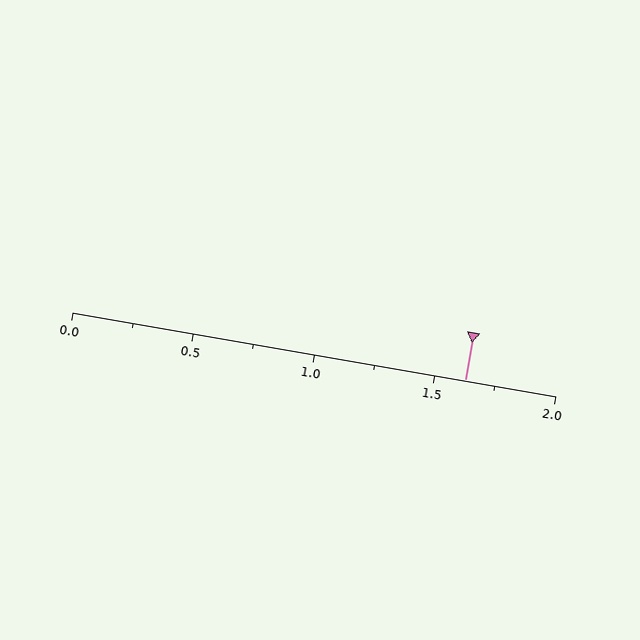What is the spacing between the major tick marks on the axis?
The major ticks are spaced 0.5 apart.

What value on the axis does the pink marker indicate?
The marker indicates approximately 1.62.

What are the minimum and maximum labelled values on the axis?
The axis runs from 0.0 to 2.0.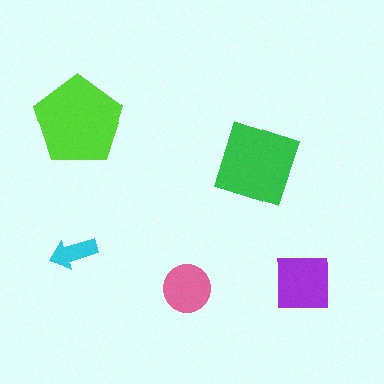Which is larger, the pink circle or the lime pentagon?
The lime pentagon.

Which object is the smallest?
The cyan arrow.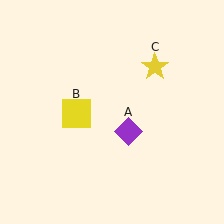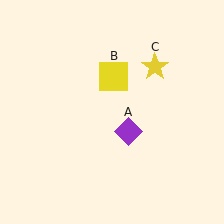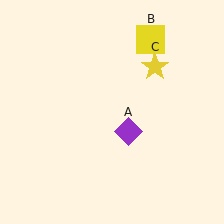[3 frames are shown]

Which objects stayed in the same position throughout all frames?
Purple diamond (object A) and yellow star (object C) remained stationary.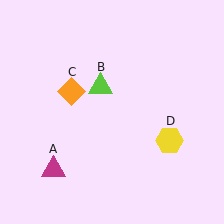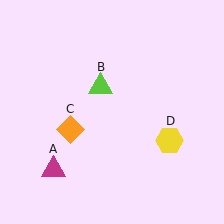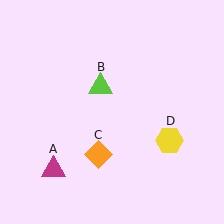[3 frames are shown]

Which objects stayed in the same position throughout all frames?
Magenta triangle (object A) and lime triangle (object B) and yellow hexagon (object D) remained stationary.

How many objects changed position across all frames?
1 object changed position: orange diamond (object C).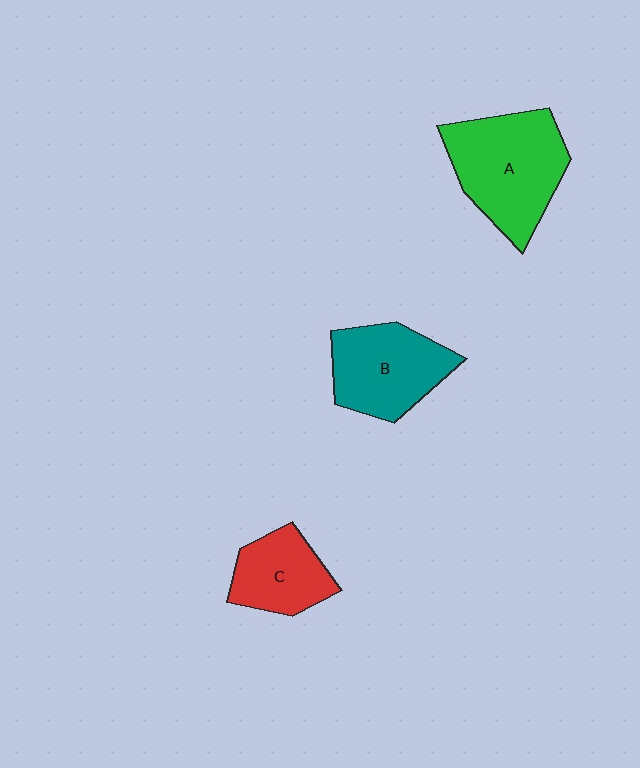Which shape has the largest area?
Shape A (green).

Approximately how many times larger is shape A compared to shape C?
Approximately 1.7 times.